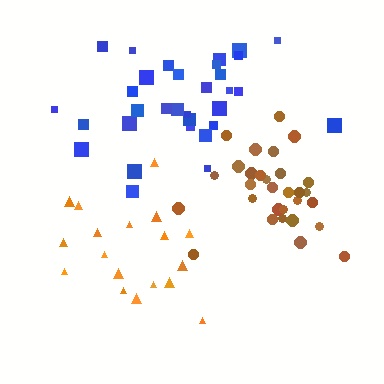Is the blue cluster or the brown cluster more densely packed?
Brown.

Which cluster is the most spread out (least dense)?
Blue.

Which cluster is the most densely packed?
Brown.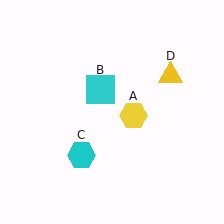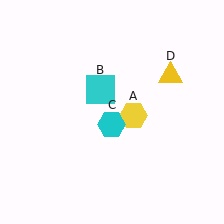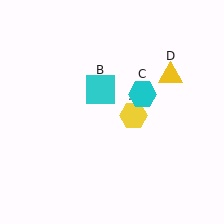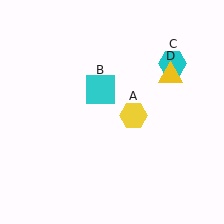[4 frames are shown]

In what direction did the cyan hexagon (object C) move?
The cyan hexagon (object C) moved up and to the right.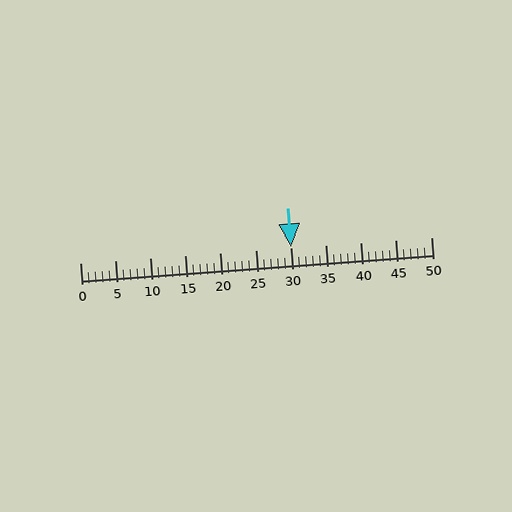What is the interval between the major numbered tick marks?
The major tick marks are spaced 5 units apart.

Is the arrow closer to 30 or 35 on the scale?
The arrow is closer to 30.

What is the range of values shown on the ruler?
The ruler shows values from 0 to 50.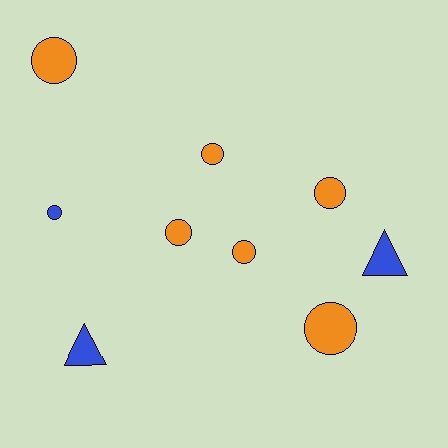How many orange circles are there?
There are 6 orange circles.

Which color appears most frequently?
Orange, with 6 objects.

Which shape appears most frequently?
Circle, with 7 objects.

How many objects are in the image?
There are 9 objects.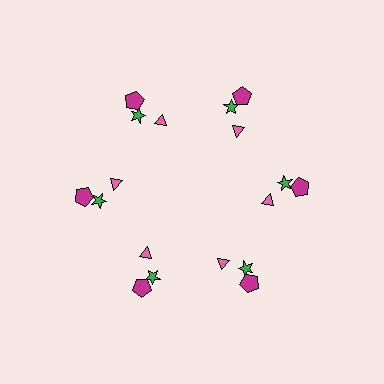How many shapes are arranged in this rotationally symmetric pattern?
There are 18 shapes, arranged in 6 groups of 3.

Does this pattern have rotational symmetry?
Yes, this pattern has 6-fold rotational symmetry. It looks the same after rotating 60 degrees around the center.